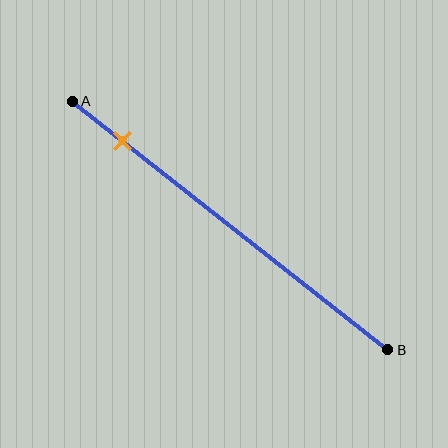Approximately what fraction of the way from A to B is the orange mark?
The orange mark is approximately 15% of the way from A to B.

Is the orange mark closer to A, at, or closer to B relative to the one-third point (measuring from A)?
The orange mark is closer to point A than the one-third point of segment AB.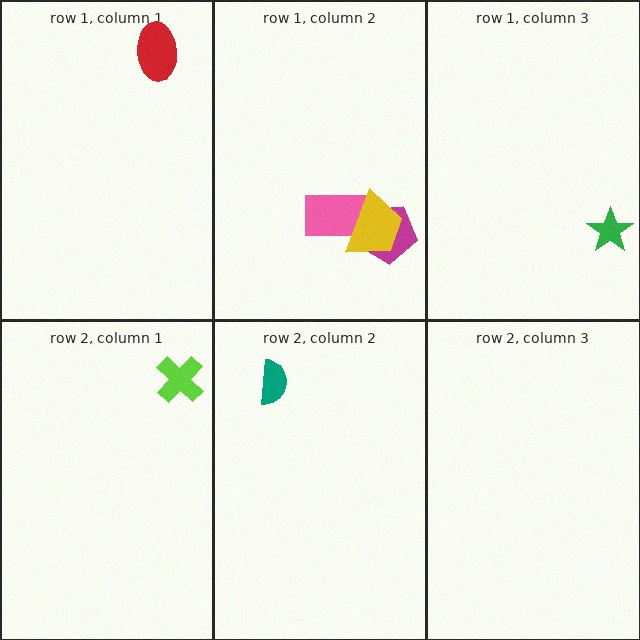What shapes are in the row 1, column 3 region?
The green star.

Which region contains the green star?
The row 1, column 3 region.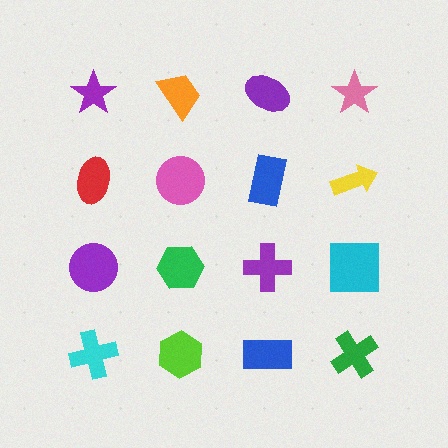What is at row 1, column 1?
A purple star.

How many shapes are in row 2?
4 shapes.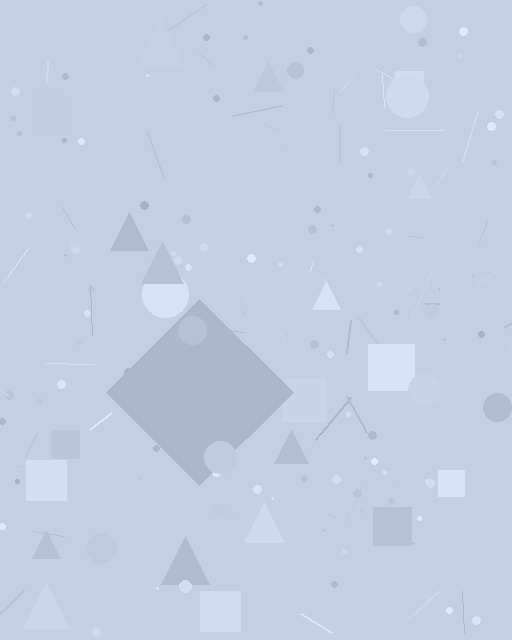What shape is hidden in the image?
A diamond is hidden in the image.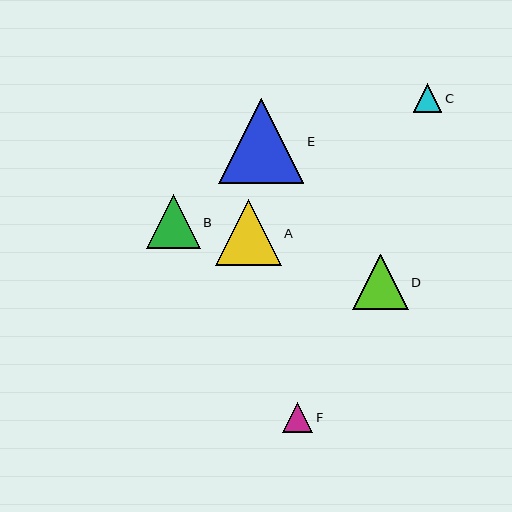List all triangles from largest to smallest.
From largest to smallest: E, A, D, B, F, C.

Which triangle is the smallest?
Triangle C is the smallest with a size of approximately 28 pixels.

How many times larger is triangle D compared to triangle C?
Triangle D is approximately 2.0 times the size of triangle C.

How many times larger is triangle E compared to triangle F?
Triangle E is approximately 2.8 times the size of triangle F.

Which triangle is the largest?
Triangle E is the largest with a size of approximately 86 pixels.